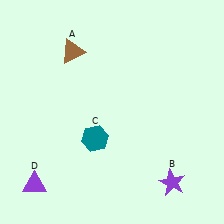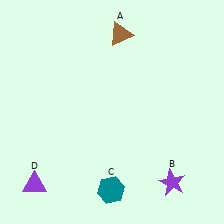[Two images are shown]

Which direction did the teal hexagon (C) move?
The teal hexagon (C) moved down.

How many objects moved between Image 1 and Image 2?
2 objects moved between the two images.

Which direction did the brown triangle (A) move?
The brown triangle (A) moved right.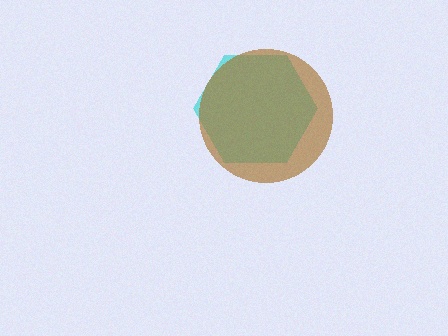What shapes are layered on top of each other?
The layered shapes are: a cyan hexagon, a brown circle.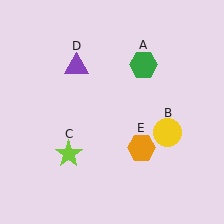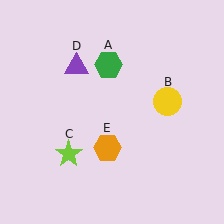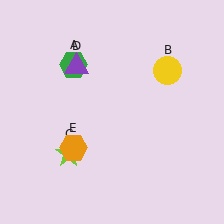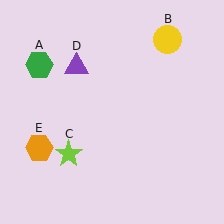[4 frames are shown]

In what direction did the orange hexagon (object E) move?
The orange hexagon (object E) moved left.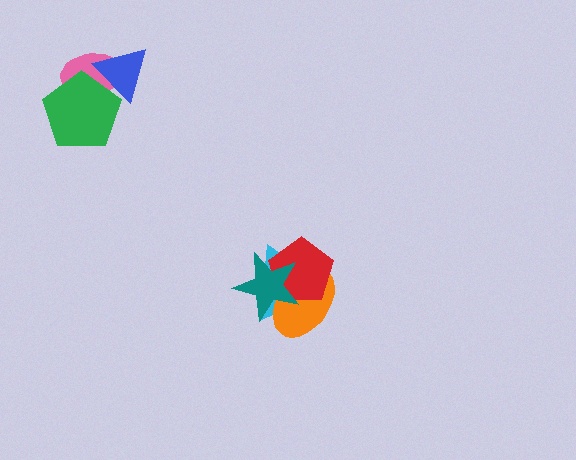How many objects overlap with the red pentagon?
3 objects overlap with the red pentagon.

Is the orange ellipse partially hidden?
Yes, it is partially covered by another shape.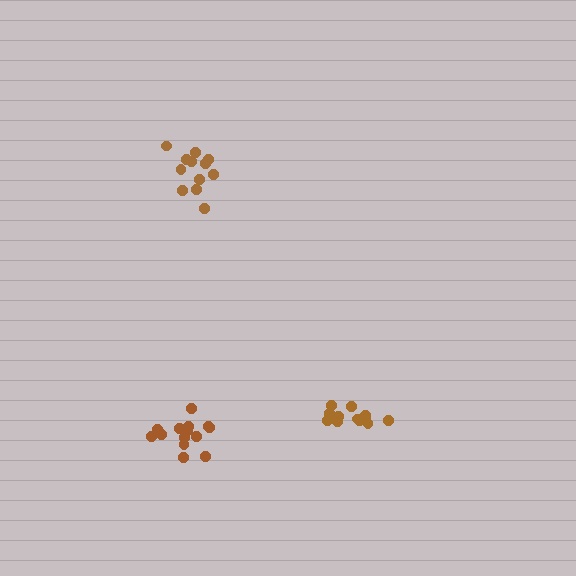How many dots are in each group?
Group 1: 14 dots, Group 2: 12 dots, Group 3: 12 dots (38 total).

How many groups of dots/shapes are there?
There are 3 groups.